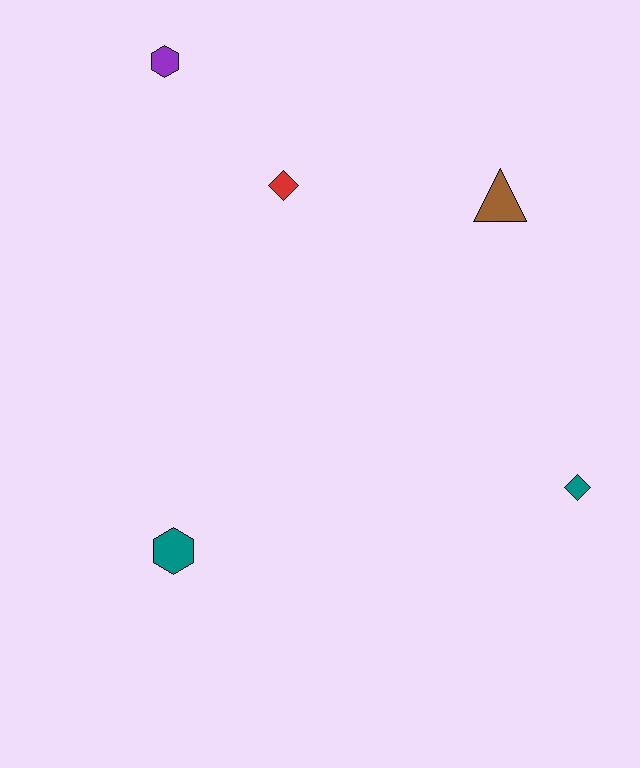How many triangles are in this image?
There is 1 triangle.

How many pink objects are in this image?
There are no pink objects.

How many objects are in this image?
There are 5 objects.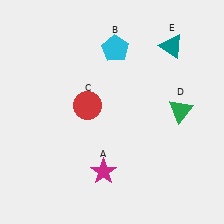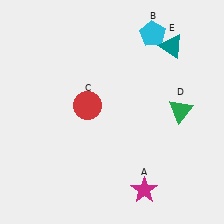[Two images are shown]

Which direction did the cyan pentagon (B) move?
The cyan pentagon (B) moved right.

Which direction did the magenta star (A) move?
The magenta star (A) moved right.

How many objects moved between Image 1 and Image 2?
2 objects moved between the two images.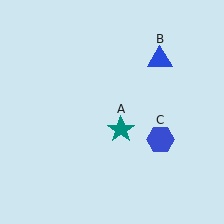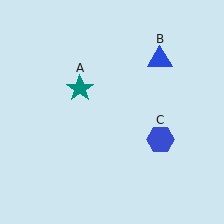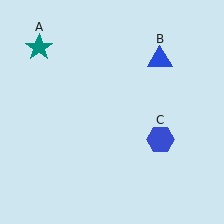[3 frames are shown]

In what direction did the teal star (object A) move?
The teal star (object A) moved up and to the left.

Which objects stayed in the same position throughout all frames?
Blue triangle (object B) and blue hexagon (object C) remained stationary.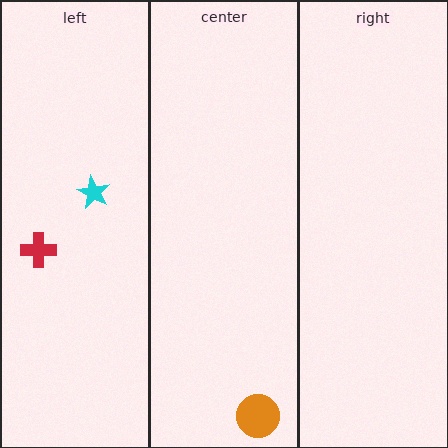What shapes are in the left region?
The red cross, the cyan star.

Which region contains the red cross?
The left region.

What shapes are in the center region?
The orange circle.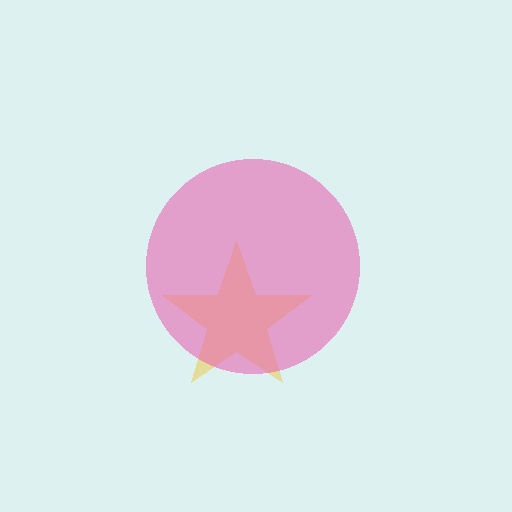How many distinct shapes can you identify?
There are 2 distinct shapes: a yellow star, a pink circle.